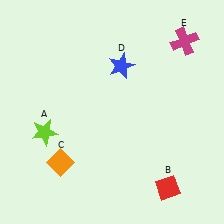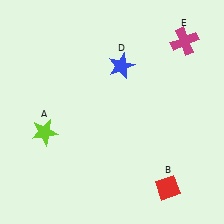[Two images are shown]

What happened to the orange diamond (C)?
The orange diamond (C) was removed in Image 2. It was in the bottom-left area of Image 1.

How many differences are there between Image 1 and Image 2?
There is 1 difference between the two images.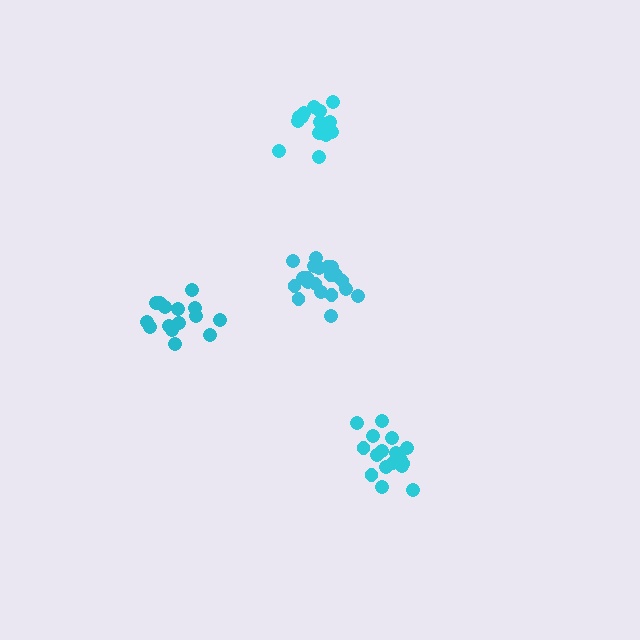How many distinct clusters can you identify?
There are 4 distinct clusters.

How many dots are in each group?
Group 1: 17 dots, Group 2: 15 dots, Group 3: 16 dots, Group 4: 21 dots (69 total).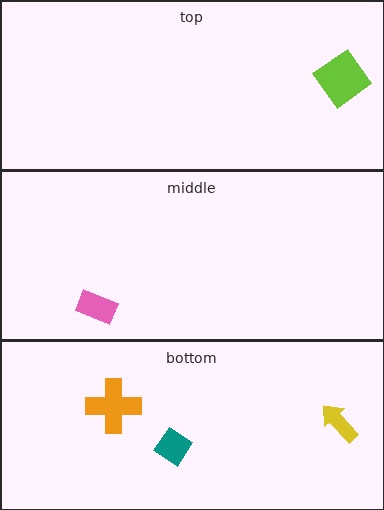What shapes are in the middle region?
The pink rectangle.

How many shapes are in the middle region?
1.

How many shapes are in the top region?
1.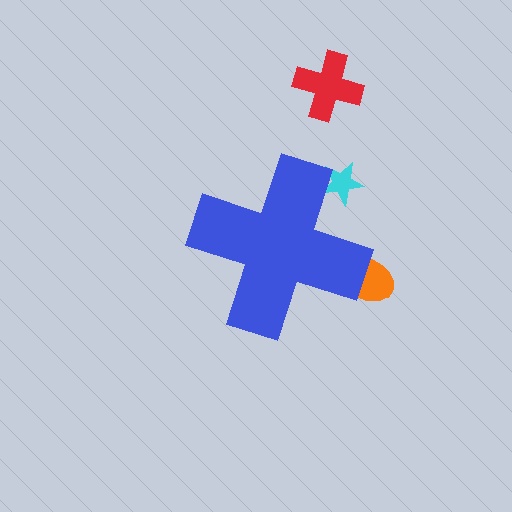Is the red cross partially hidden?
No, the red cross is fully visible.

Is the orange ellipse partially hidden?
Yes, the orange ellipse is partially hidden behind the blue cross.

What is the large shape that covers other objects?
A blue cross.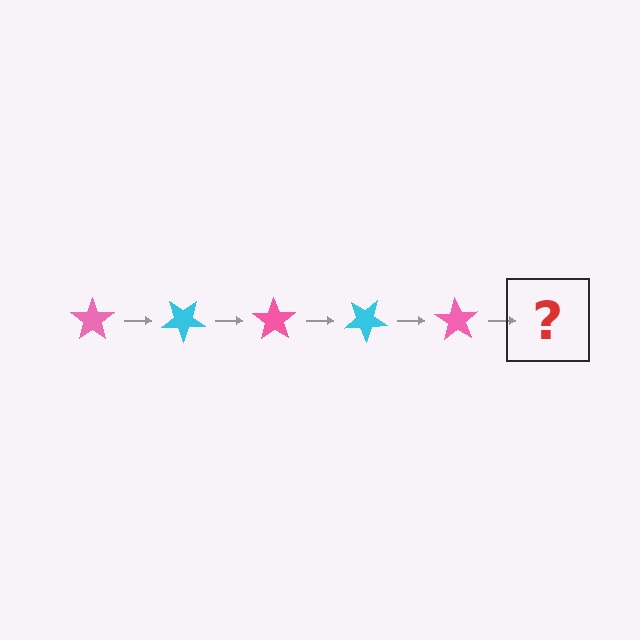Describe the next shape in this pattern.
It should be a cyan star, rotated 175 degrees from the start.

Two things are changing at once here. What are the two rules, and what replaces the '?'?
The two rules are that it rotates 35 degrees each step and the color cycles through pink and cyan. The '?' should be a cyan star, rotated 175 degrees from the start.